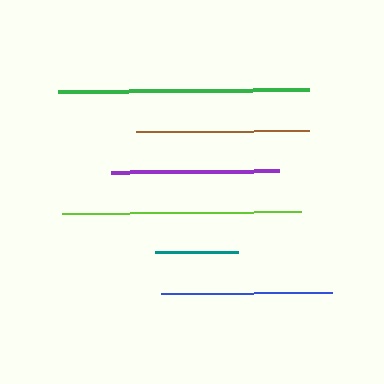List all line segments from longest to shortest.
From longest to shortest: green, lime, brown, blue, purple, teal.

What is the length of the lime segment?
The lime segment is approximately 239 pixels long.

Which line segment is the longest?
The green line is the longest at approximately 250 pixels.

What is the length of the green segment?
The green segment is approximately 250 pixels long.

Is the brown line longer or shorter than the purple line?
The brown line is longer than the purple line.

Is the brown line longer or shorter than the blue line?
The brown line is longer than the blue line.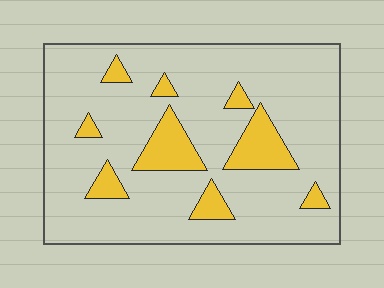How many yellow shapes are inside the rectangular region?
9.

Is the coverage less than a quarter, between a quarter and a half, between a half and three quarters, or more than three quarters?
Less than a quarter.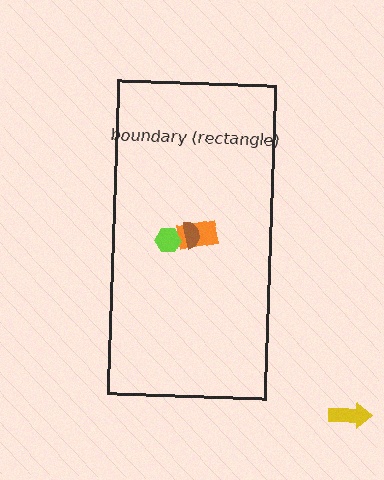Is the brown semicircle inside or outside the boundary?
Inside.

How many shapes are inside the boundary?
3 inside, 1 outside.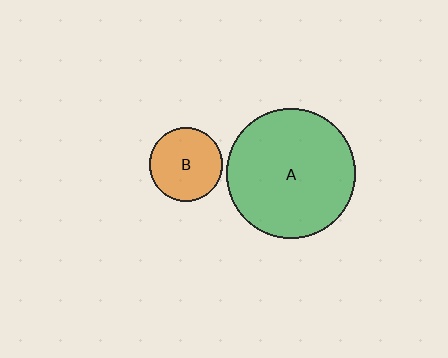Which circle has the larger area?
Circle A (green).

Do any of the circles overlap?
No, none of the circles overlap.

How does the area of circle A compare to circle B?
Approximately 3.1 times.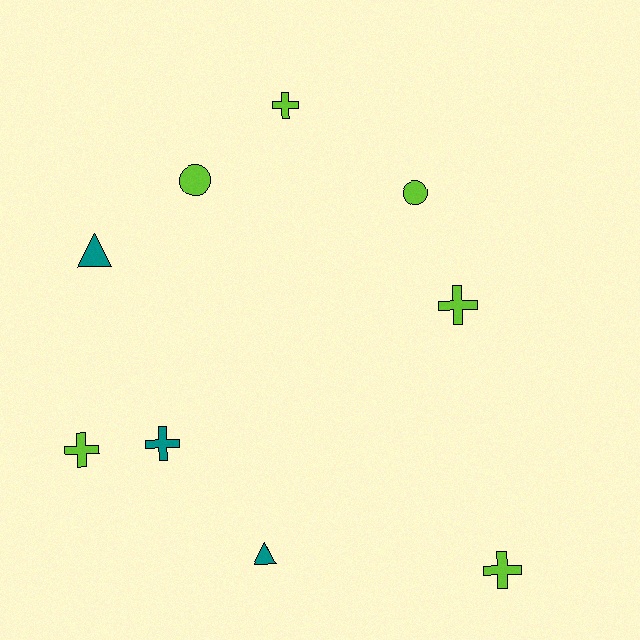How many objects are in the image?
There are 9 objects.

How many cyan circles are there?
There are no cyan circles.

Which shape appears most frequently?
Cross, with 5 objects.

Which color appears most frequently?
Lime, with 6 objects.